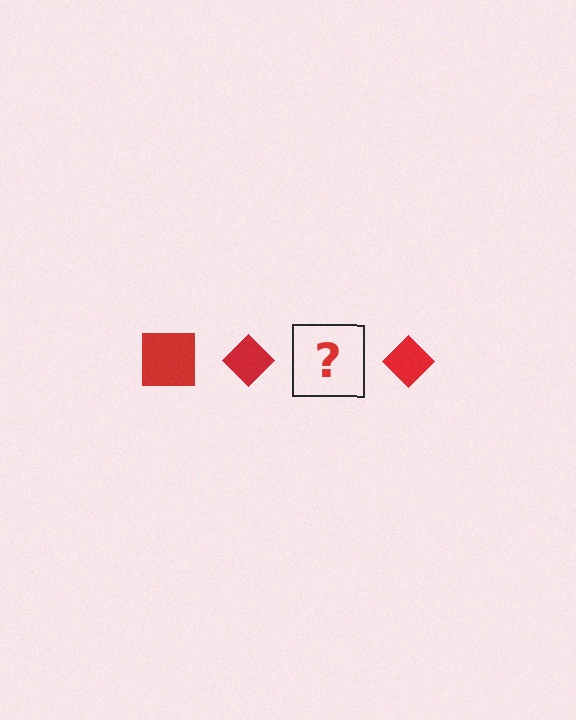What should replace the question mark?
The question mark should be replaced with a red square.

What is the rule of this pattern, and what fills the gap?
The rule is that the pattern cycles through square, diamond shapes in red. The gap should be filled with a red square.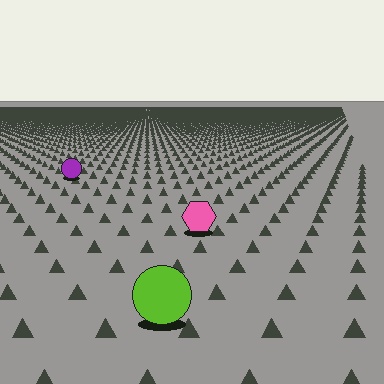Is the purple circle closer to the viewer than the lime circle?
No. The lime circle is closer — you can tell from the texture gradient: the ground texture is coarser near it.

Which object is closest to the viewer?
The lime circle is closest. The texture marks near it are larger and more spread out.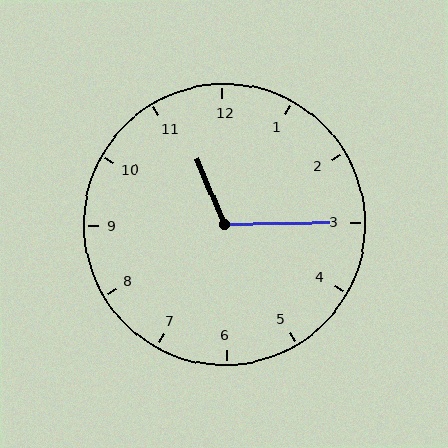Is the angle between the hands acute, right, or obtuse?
It is obtuse.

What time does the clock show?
11:15.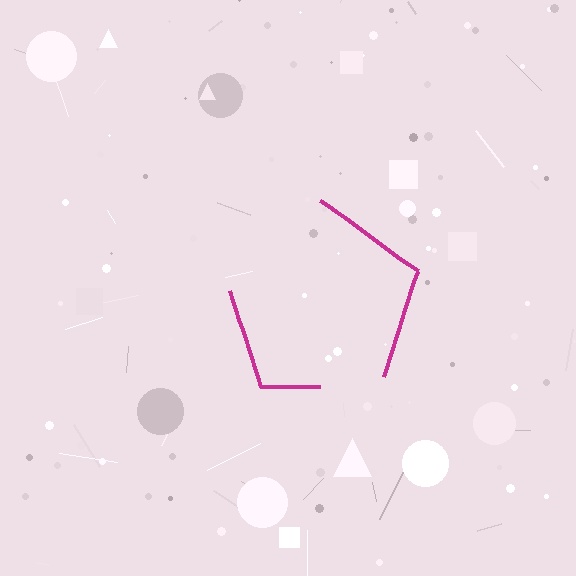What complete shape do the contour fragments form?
The contour fragments form a pentagon.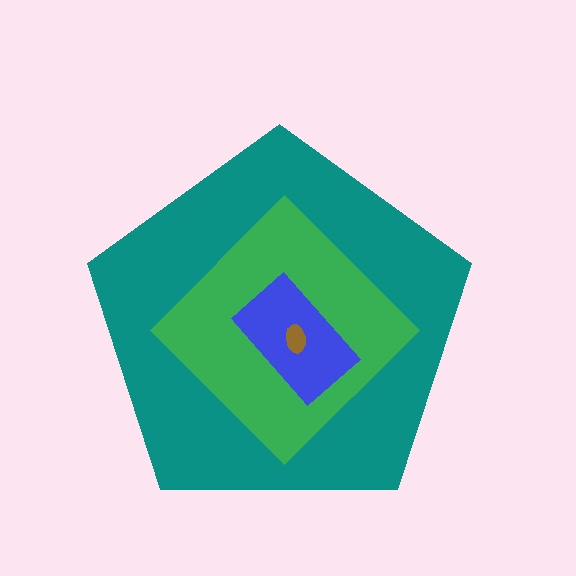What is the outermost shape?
The teal pentagon.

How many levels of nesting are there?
4.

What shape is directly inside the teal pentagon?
The green diamond.